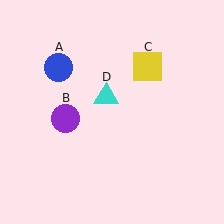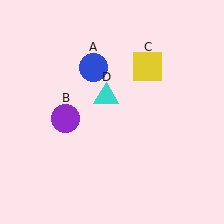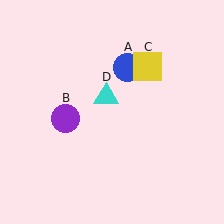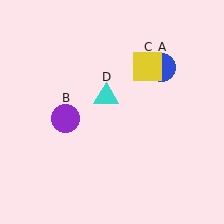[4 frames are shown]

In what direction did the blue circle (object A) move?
The blue circle (object A) moved right.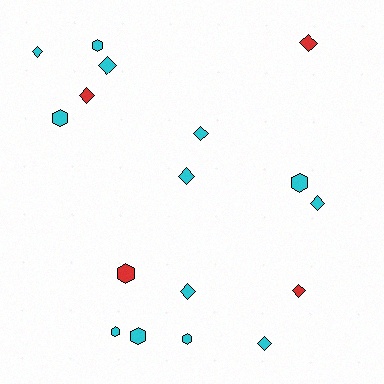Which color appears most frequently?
Cyan, with 13 objects.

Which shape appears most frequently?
Diamond, with 10 objects.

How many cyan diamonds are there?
There are 7 cyan diamonds.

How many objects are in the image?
There are 17 objects.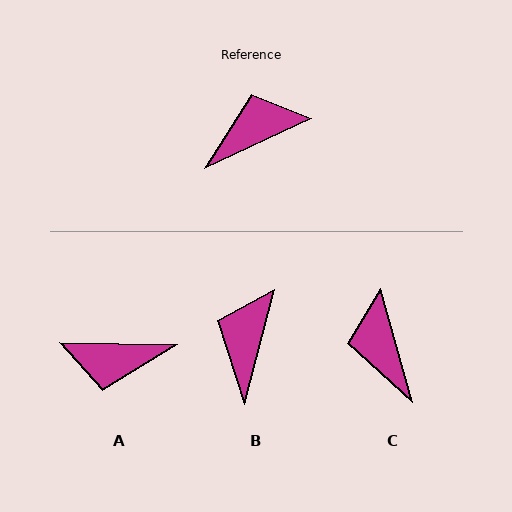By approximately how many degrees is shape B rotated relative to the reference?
Approximately 50 degrees counter-clockwise.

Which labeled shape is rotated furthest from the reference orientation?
A, about 154 degrees away.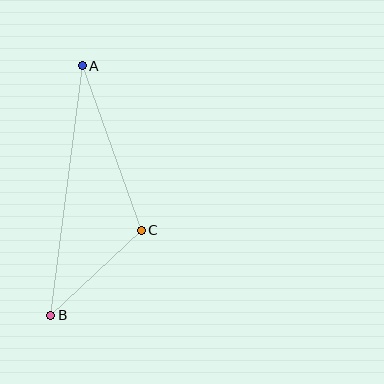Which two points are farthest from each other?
Points A and B are farthest from each other.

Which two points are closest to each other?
Points B and C are closest to each other.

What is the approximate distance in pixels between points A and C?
The distance between A and C is approximately 175 pixels.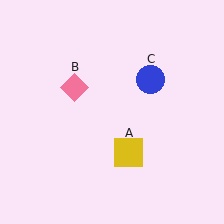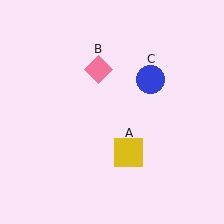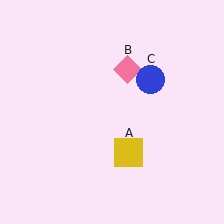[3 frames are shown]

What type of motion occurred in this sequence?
The pink diamond (object B) rotated clockwise around the center of the scene.